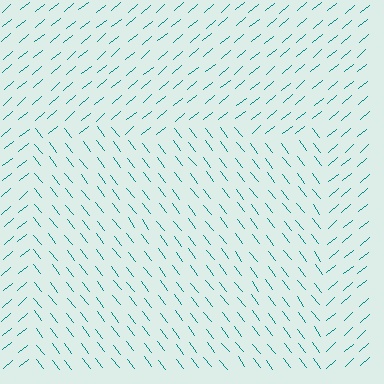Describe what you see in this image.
The image is filled with small teal line segments. A rectangle region in the image has lines oriented differently from the surrounding lines, creating a visible texture boundary.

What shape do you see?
I see a rectangle.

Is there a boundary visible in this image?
Yes, there is a texture boundary formed by a change in line orientation.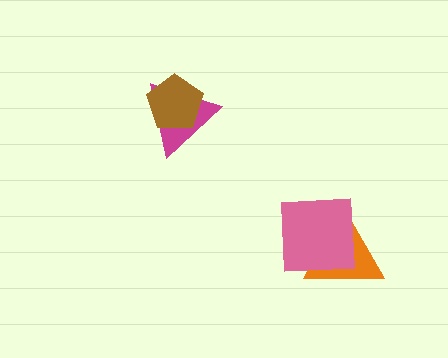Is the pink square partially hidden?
No, no other shape covers it.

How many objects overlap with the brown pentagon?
1 object overlaps with the brown pentagon.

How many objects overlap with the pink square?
1 object overlaps with the pink square.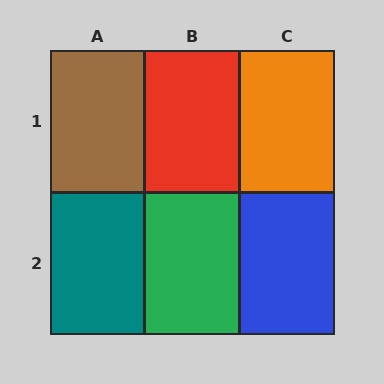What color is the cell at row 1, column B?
Red.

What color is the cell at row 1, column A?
Brown.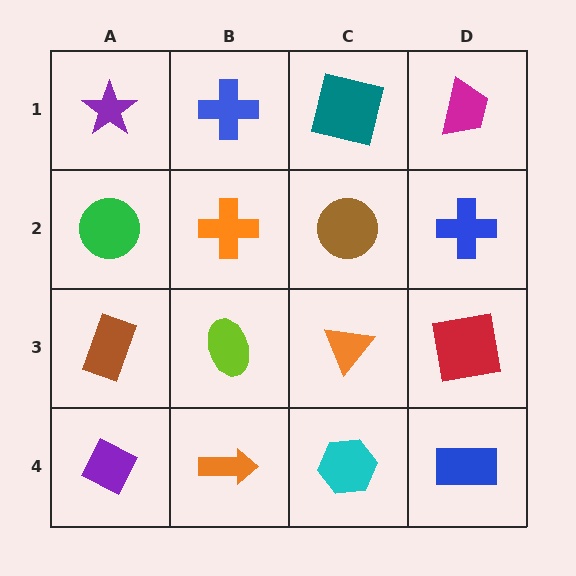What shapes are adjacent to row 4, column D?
A red square (row 3, column D), a cyan hexagon (row 4, column C).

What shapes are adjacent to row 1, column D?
A blue cross (row 2, column D), a teal square (row 1, column C).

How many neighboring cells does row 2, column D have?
3.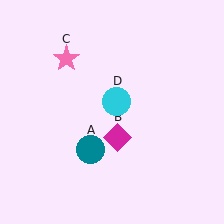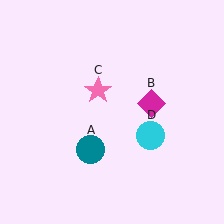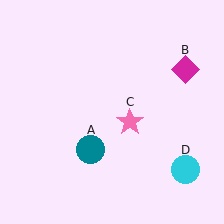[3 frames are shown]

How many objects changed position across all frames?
3 objects changed position: magenta diamond (object B), pink star (object C), cyan circle (object D).